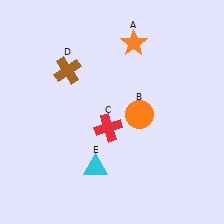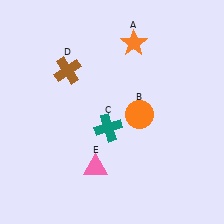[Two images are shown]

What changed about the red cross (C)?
In Image 1, C is red. In Image 2, it changed to teal.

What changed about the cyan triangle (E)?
In Image 1, E is cyan. In Image 2, it changed to pink.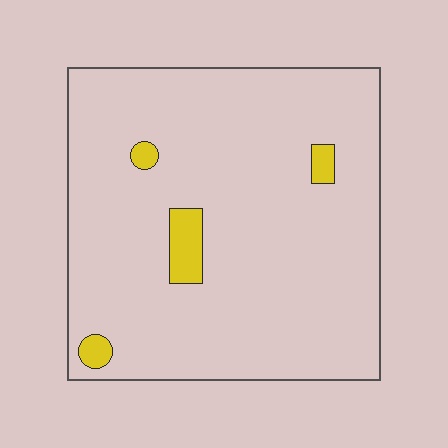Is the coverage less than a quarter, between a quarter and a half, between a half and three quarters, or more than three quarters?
Less than a quarter.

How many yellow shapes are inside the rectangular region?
4.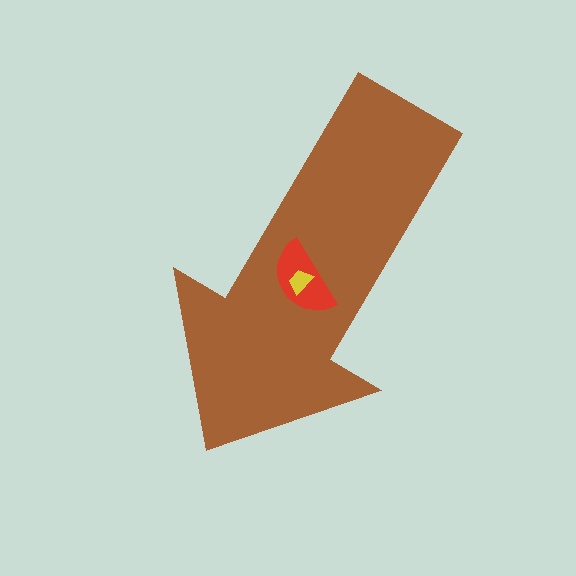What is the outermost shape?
The brown arrow.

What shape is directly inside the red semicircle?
The yellow trapezoid.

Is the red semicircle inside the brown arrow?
Yes.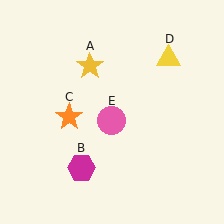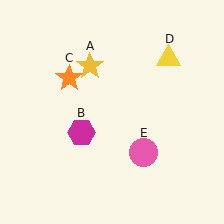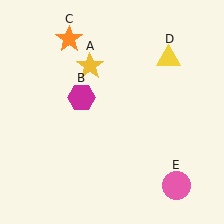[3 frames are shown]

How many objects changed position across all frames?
3 objects changed position: magenta hexagon (object B), orange star (object C), pink circle (object E).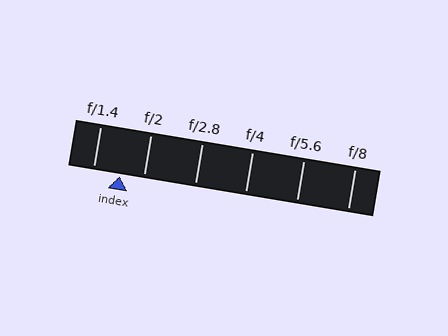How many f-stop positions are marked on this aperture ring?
There are 6 f-stop positions marked.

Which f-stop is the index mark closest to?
The index mark is closest to f/2.